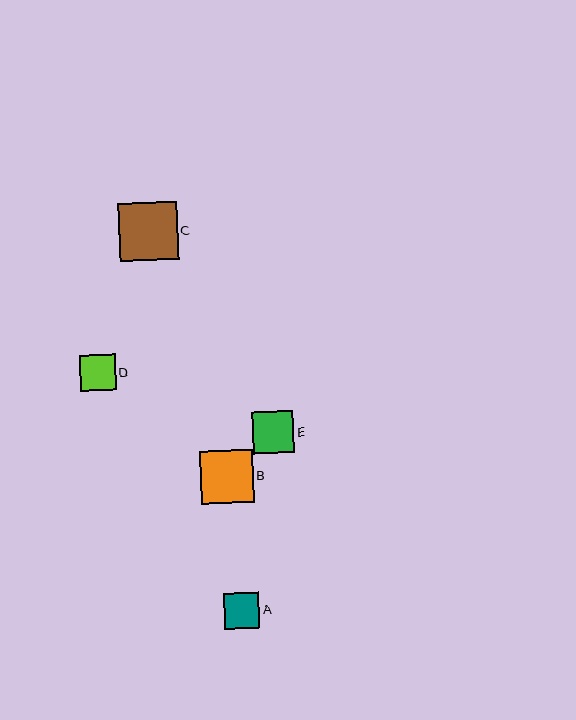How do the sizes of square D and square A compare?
Square D and square A are approximately the same size.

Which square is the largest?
Square C is the largest with a size of approximately 58 pixels.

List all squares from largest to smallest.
From largest to smallest: C, B, E, D, A.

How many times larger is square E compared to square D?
Square E is approximately 1.2 times the size of square D.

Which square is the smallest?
Square A is the smallest with a size of approximately 36 pixels.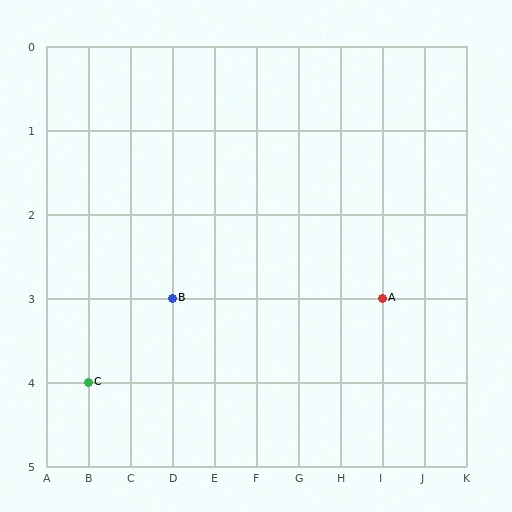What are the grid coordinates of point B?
Point B is at grid coordinates (D, 3).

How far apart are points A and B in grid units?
Points A and B are 5 columns apart.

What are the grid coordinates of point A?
Point A is at grid coordinates (I, 3).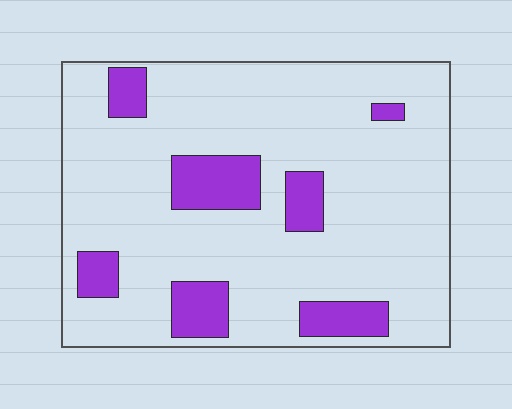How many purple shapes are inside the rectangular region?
7.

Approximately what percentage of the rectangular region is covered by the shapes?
Approximately 15%.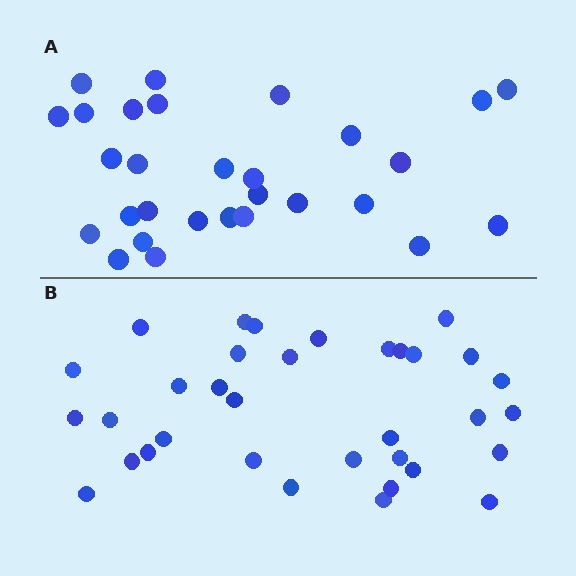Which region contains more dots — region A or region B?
Region B (the bottom region) has more dots.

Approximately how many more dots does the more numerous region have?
Region B has about 5 more dots than region A.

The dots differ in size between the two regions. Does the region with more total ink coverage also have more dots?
No. Region A has more total ink coverage because its dots are larger, but region B actually contains more individual dots. Total area can be misleading — the number of items is what matters here.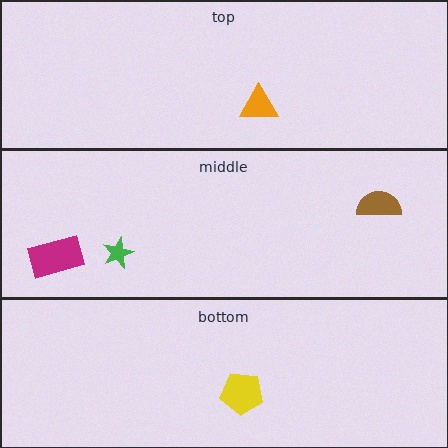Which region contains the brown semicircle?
The middle region.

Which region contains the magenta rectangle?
The middle region.